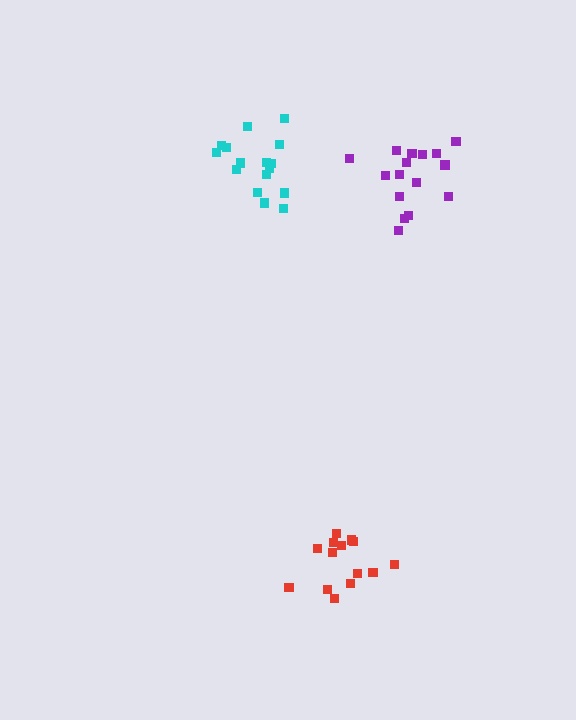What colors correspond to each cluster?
The clusters are colored: purple, red, cyan.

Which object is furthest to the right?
The purple cluster is rightmost.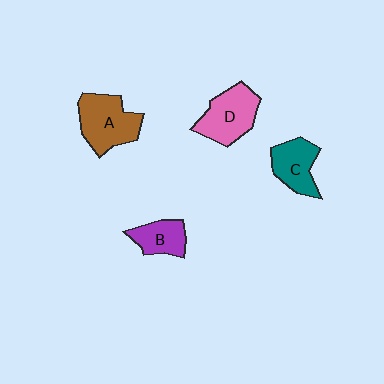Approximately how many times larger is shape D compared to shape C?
Approximately 1.2 times.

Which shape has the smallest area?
Shape B (purple).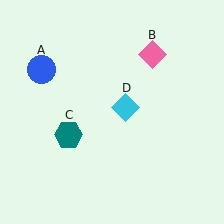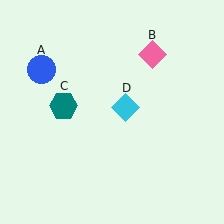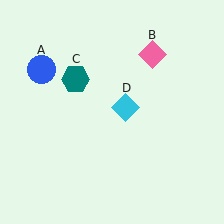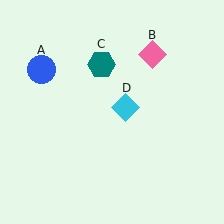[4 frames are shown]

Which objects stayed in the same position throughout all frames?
Blue circle (object A) and pink diamond (object B) and cyan diamond (object D) remained stationary.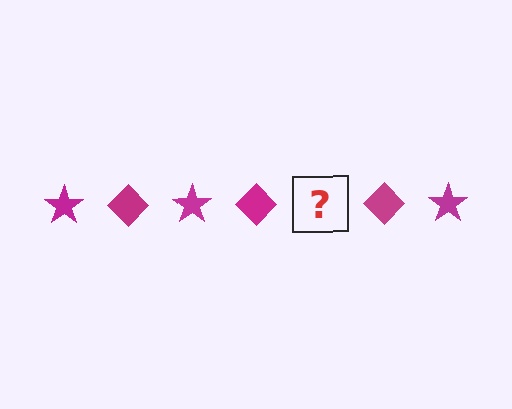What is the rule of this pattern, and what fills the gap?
The rule is that the pattern cycles through star, diamond shapes in magenta. The gap should be filled with a magenta star.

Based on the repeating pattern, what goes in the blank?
The blank should be a magenta star.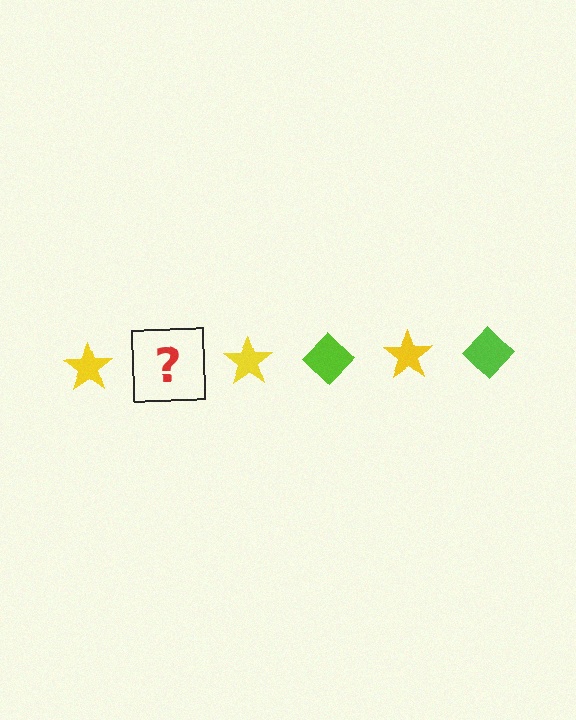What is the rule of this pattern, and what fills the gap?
The rule is that the pattern alternates between yellow star and lime diamond. The gap should be filled with a lime diamond.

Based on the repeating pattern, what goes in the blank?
The blank should be a lime diamond.